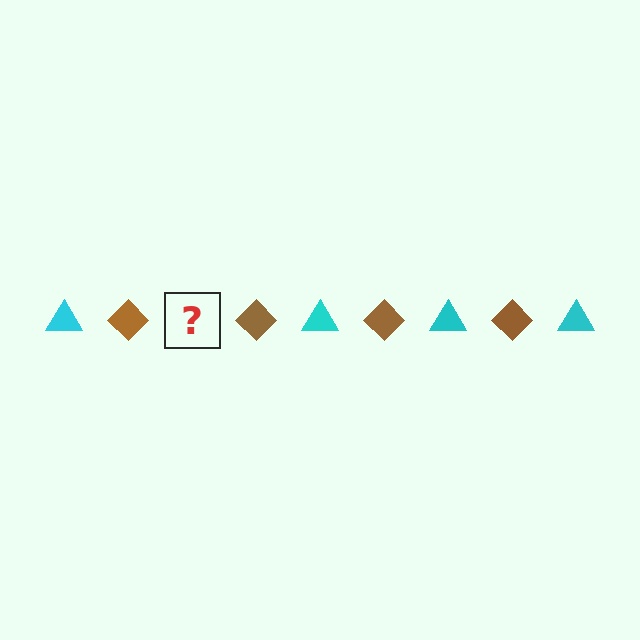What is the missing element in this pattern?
The missing element is a cyan triangle.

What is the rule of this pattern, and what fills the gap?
The rule is that the pattern alternates between cyan triangle and brown diamond. The gap should be filled with a cyan triangle.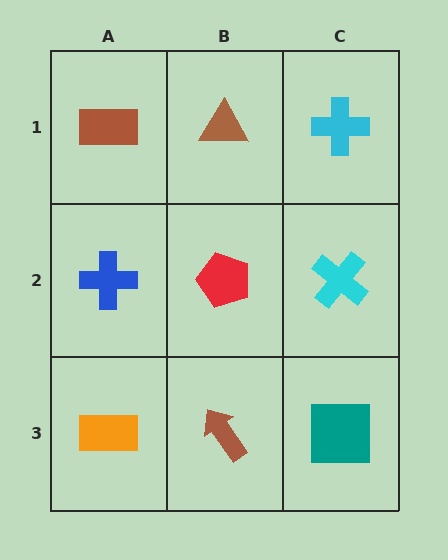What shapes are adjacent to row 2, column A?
A brown rectangle (row 1, column A), an orange rectangle (row 3, column A), a red pentagon (row 2, column B).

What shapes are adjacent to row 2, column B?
A brown triangle (row 1, column B), a brown arrow (row 3, column B), a blue cross (row 2, column A), a cyan cross (row 2, column C).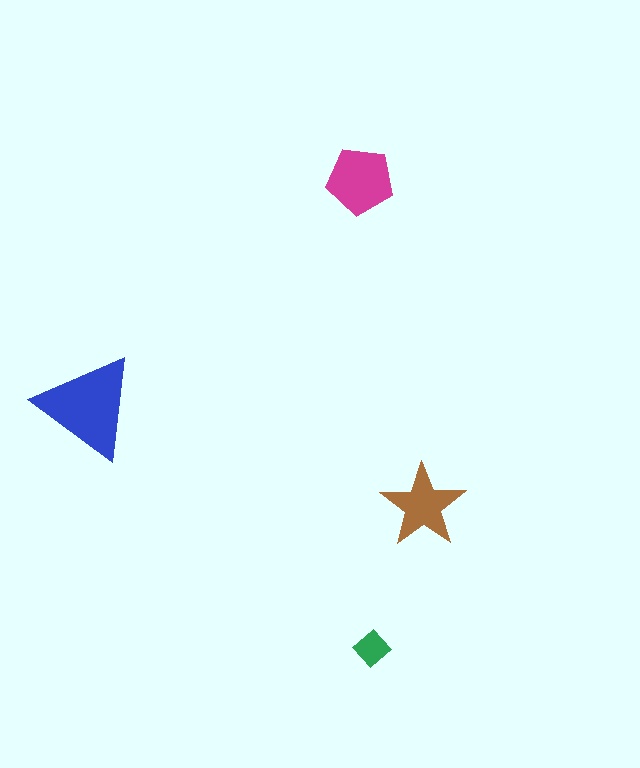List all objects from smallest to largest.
The green diamond, the brown star, the magenta pentagon, the blue triangle.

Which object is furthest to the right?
The brown star is rightmost.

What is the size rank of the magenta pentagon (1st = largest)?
2nd.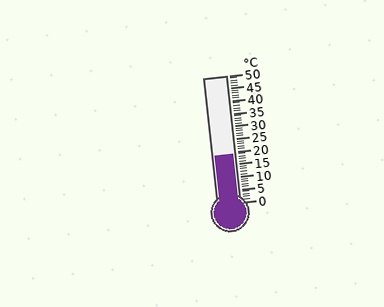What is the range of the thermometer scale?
The thermometer scale ranges from 0°C to 50°C.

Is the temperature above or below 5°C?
The temperature is above 5°C.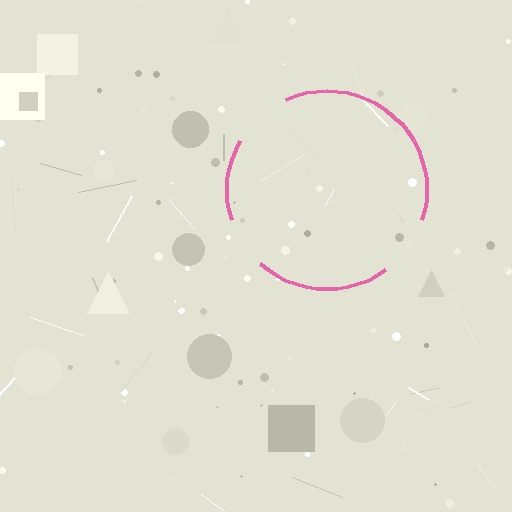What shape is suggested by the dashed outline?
The dashed outline suggests a circle.